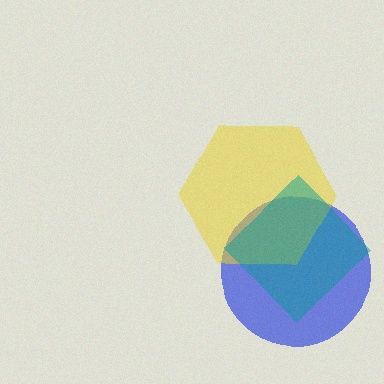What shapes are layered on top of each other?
The layered shapes are: a blue circle, a yellow hexagon, a teal diamond.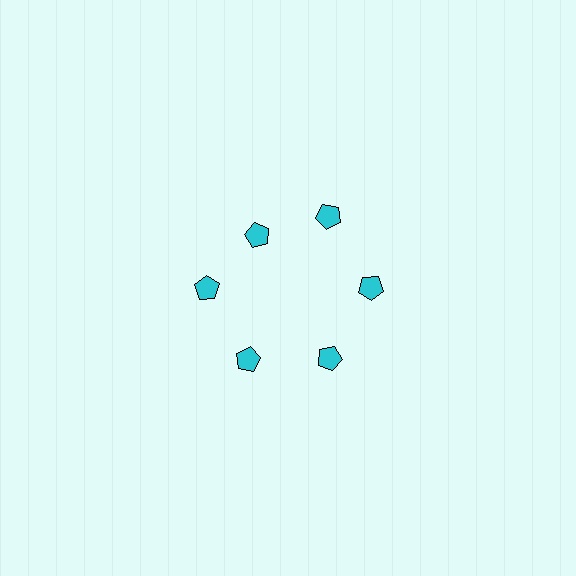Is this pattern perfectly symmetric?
No. The 6 cyan pentagons are arranged in a ring, but one element near the 11 o'clock position is pulled inward toward the center, breaking the 6-fold rotational symmetry.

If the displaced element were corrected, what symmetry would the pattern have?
It would have 6-fold rotational symmetry — the pattern would map onto itself every 60 degrees.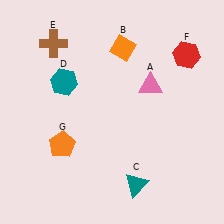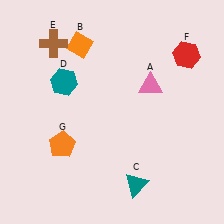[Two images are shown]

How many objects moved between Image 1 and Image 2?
1 object moved between the two images.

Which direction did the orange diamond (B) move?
The orange diamond (B) moved left.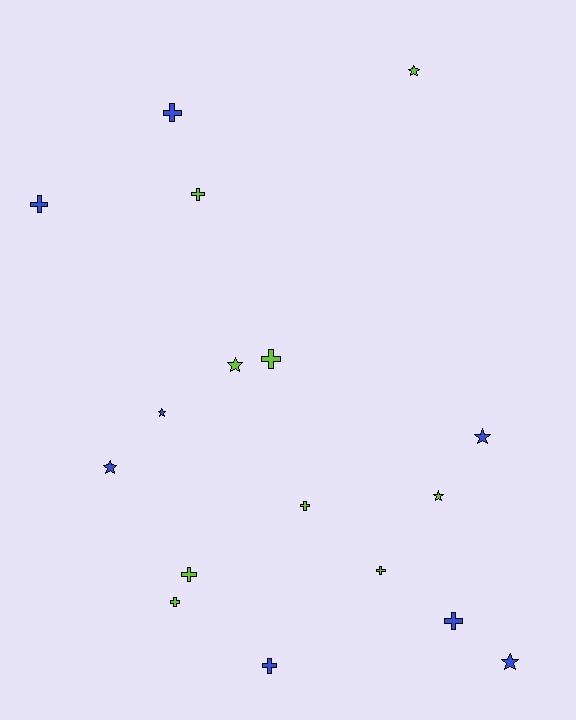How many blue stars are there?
There are 4 blue stars.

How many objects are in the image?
There are 17 objects.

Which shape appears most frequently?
Cross, with 10 objects.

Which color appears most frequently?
Lime, with 9 objects.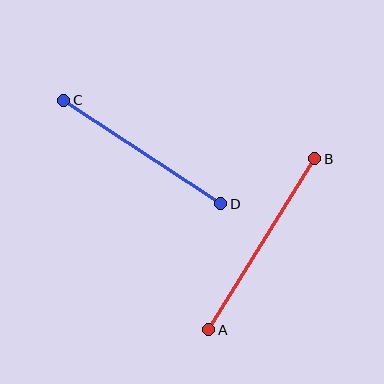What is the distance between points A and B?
The distance is approximately 201 pixels.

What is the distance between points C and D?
The distance is approximately 188 pixels.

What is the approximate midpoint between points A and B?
The midpoint is at approximately (262, 244) pixels.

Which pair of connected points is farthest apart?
Points A and B are farthest apart.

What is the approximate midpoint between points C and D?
The midpoint is at approximately (142, 152) pixels.